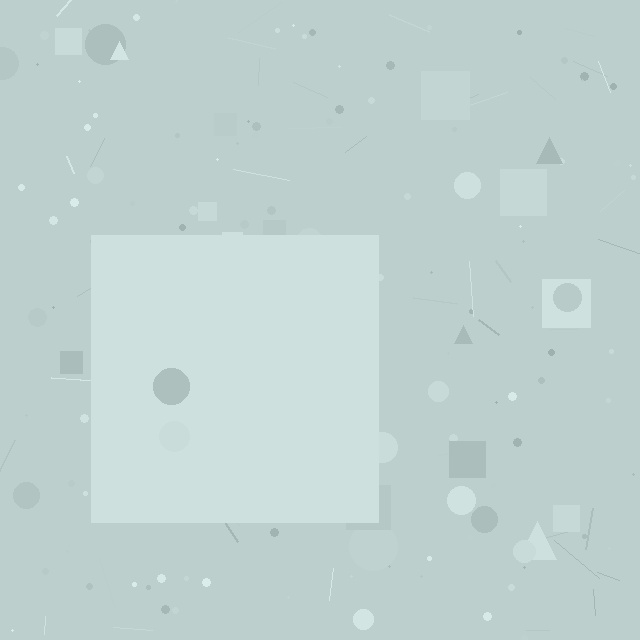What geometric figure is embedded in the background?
A square is embedded in the background.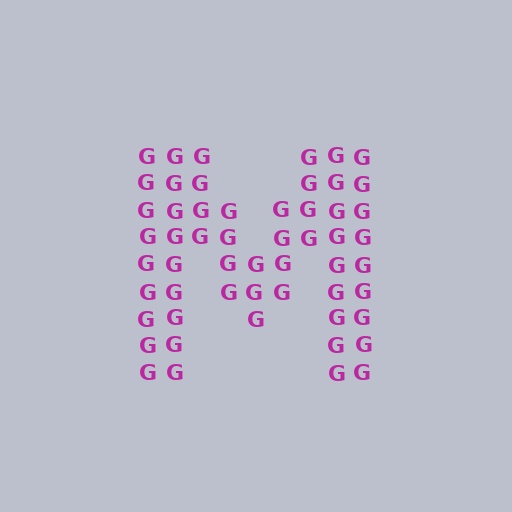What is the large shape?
The large shape is the letter M.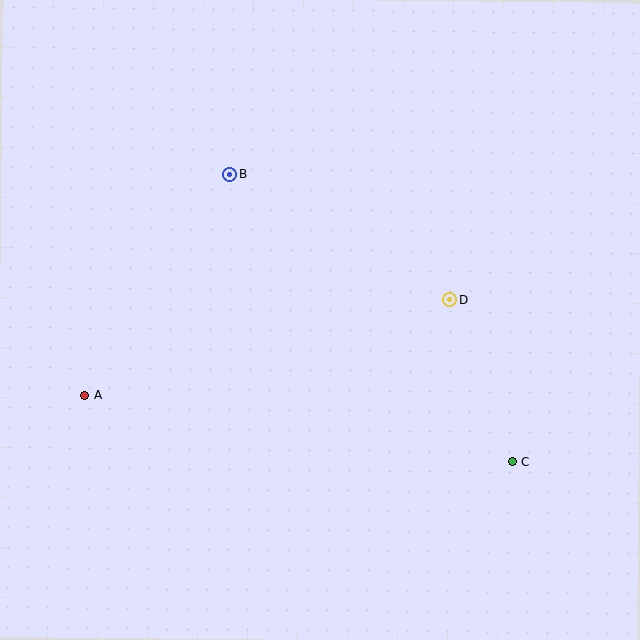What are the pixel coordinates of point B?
Point B is at (230, 175).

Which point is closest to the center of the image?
Point D at (450, 300) is closest to the center.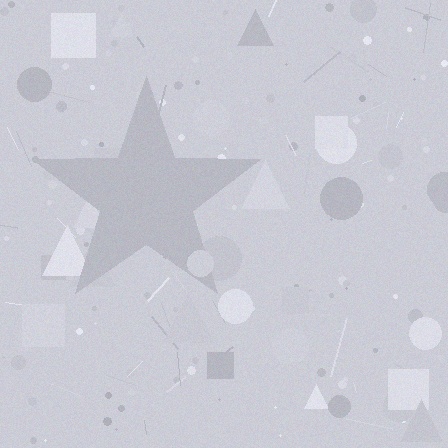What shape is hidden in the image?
A star is hidden in the image.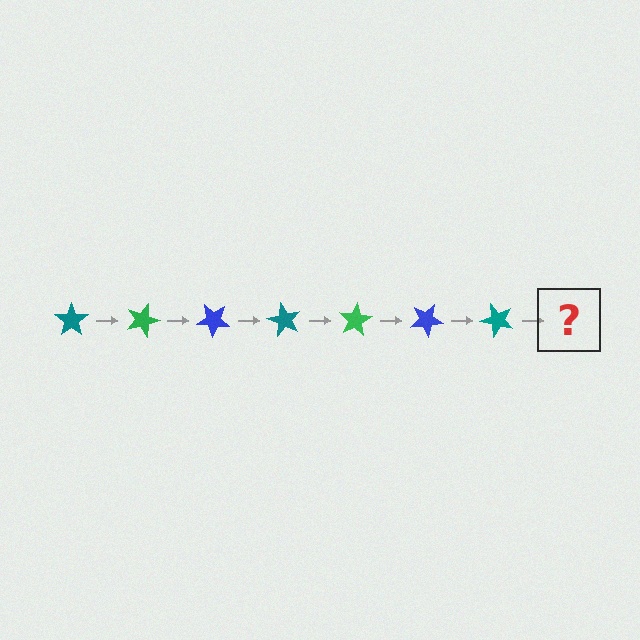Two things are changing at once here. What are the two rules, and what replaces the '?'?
The two rules are that it rotates 20 degrees each step and the color cycles through teal, green, and blue. The '?' should be a green star, rotated 140 degrees from the start.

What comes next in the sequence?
The next element should be a green star, rotated 140 degrees from the start.